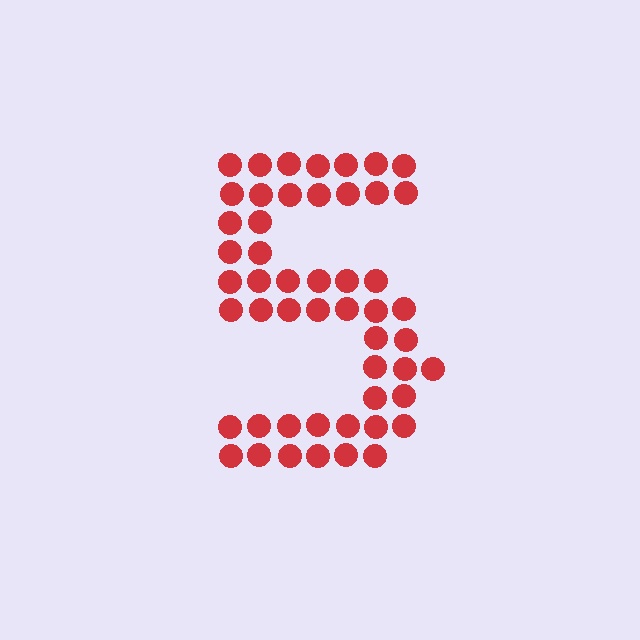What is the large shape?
The large shape is the digit 5.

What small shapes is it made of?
It is made of small circles.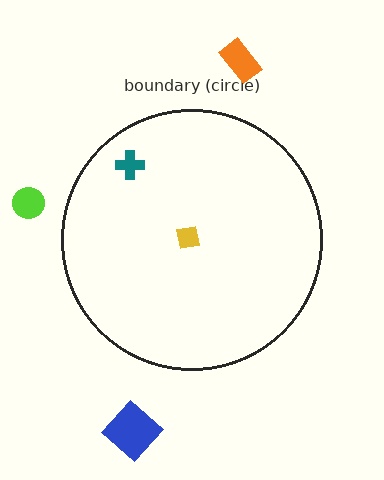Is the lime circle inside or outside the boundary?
Outside.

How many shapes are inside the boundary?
2 inside, 3 outside.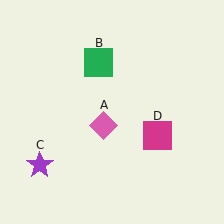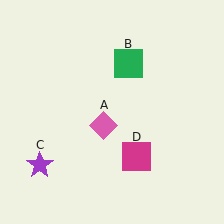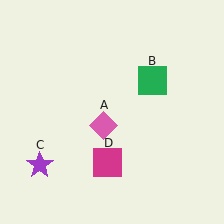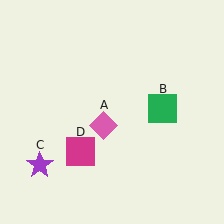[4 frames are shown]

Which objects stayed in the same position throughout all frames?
Pink diamond (object A) and purple star (object C) remained stationary.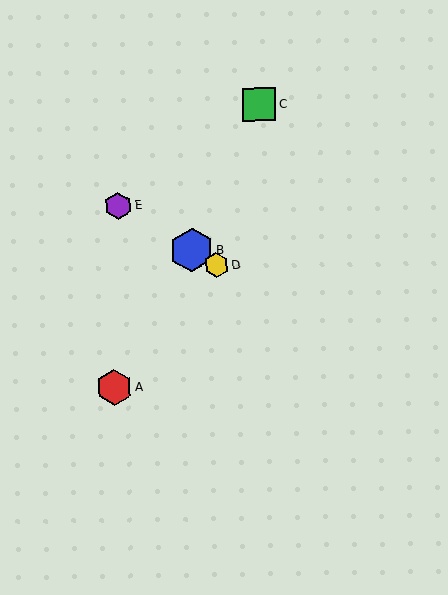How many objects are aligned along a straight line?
3 objects (B, D, E) are aligned along a straight line.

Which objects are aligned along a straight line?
Objects B, D, E are aligned along a straight line.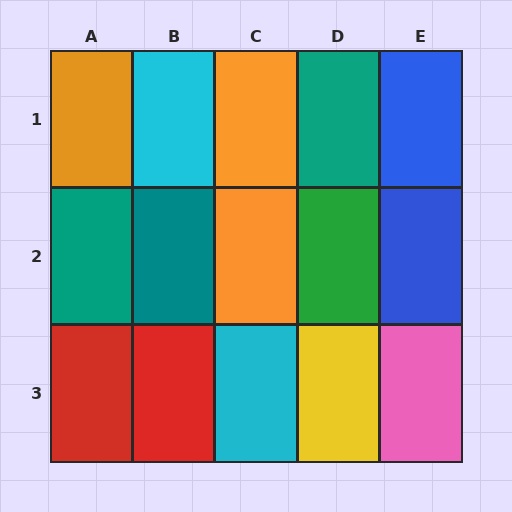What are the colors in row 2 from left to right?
Teal, teal, orange, green, blue.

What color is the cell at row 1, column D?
Teal.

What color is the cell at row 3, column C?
Cyan.